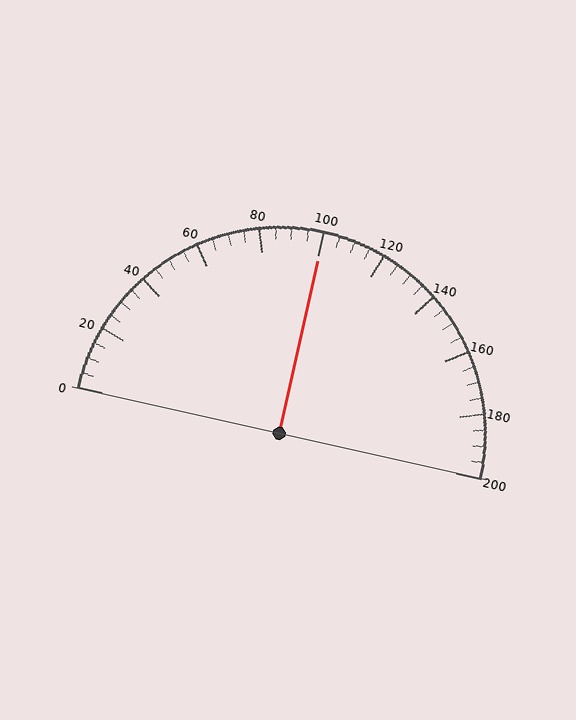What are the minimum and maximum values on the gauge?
The gauge ranges from 0 to 200.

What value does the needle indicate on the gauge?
The needle indicates approximately 100.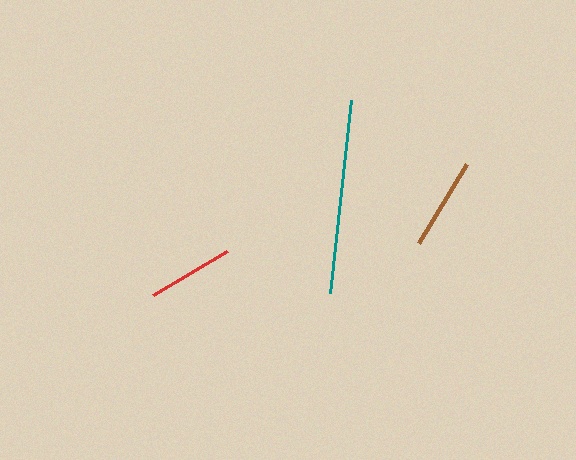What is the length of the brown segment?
The brown segment is approximately 92 pixels long.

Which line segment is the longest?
The teal line is the longest at approximately 195 pixels.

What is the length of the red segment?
The red segment is approximately 86 pixels long.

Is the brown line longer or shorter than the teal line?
The teal line is longer than the brown line.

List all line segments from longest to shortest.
From longest to shortest: teal, brown, red.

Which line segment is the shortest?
The red line is the shortest at approximately 86 pixels.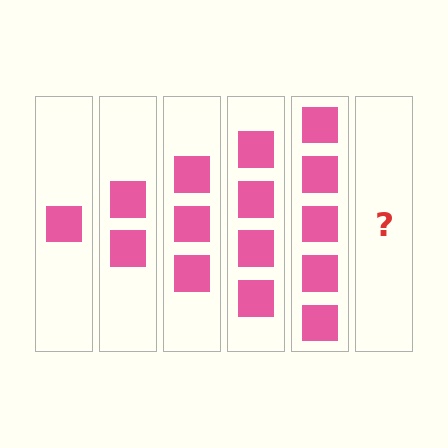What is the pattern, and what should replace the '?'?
The pattern is that each step adds one more square. The '?' should be 6 squares.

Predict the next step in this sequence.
The next step is 6 squares.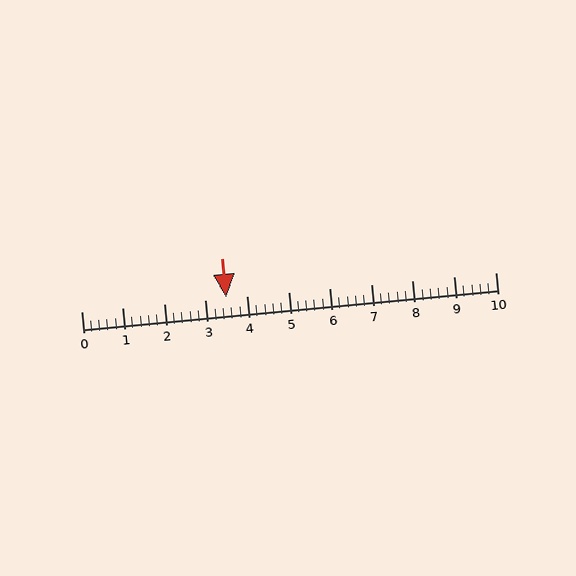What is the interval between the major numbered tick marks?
The major tick marks are spaced 1 units apart.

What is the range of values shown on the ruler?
The ruler shows values from 0 to 10.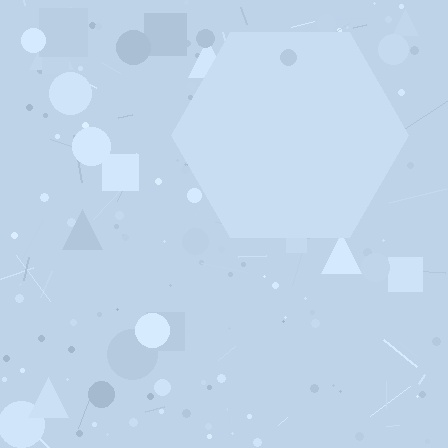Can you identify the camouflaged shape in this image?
The camouflaged shape is a hexagon.